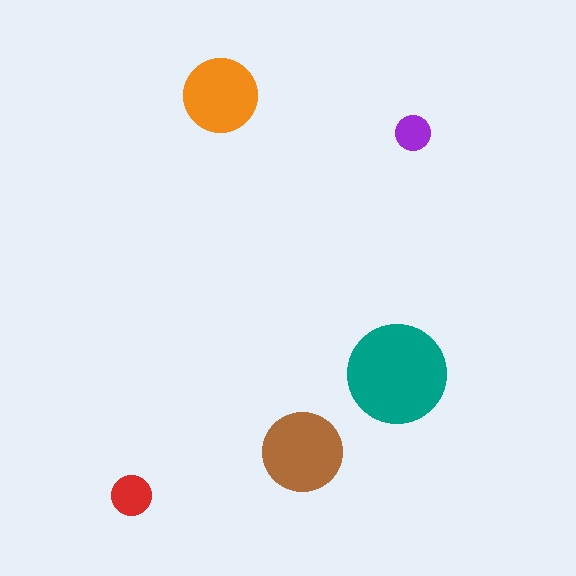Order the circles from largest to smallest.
the teal one, the brown one, the orange one, the red one, the purple one.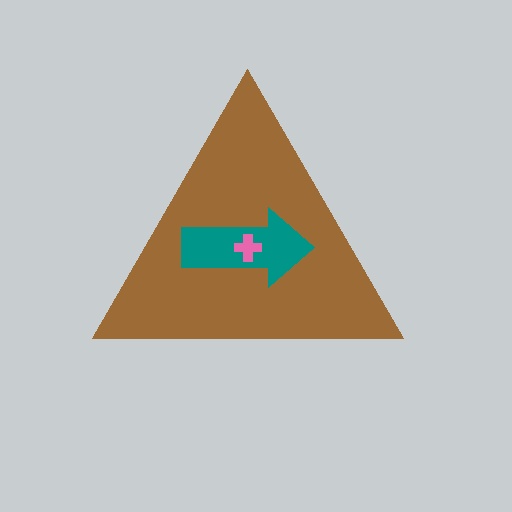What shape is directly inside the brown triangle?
The teal arrow.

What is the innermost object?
The pink cross.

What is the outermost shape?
The brown triangle.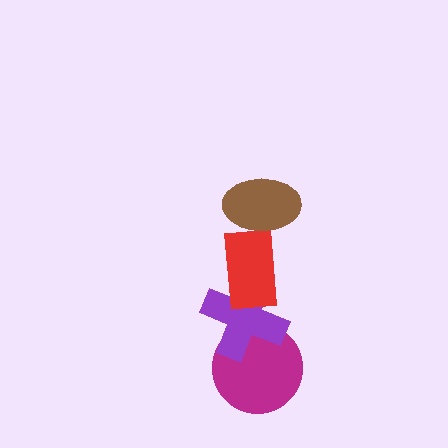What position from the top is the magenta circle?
The magenta circle is 4th from the top.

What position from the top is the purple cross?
The purple cross is 3rd from the top.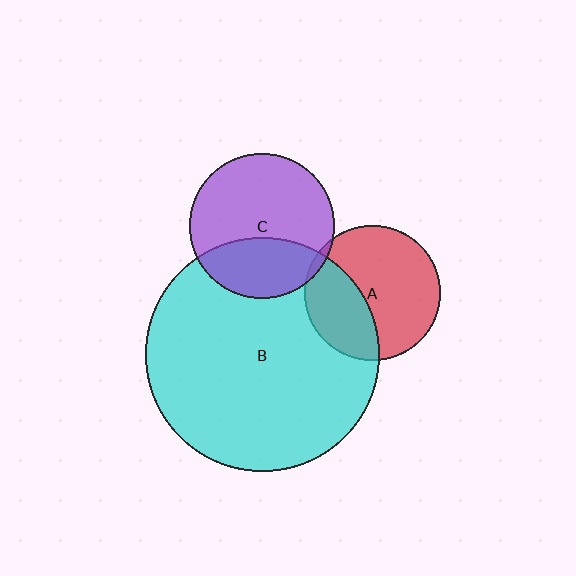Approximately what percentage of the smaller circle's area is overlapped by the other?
Approximately 35%.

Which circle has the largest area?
Circle B (cyan).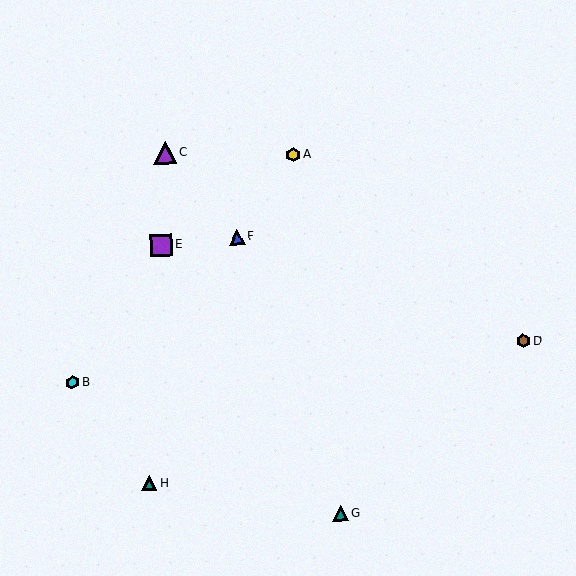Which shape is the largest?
The purple triangle (labeled C) is the largest.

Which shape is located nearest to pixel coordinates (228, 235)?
The blue triangle (labeled F) at (237, 237) is nearest to that location.